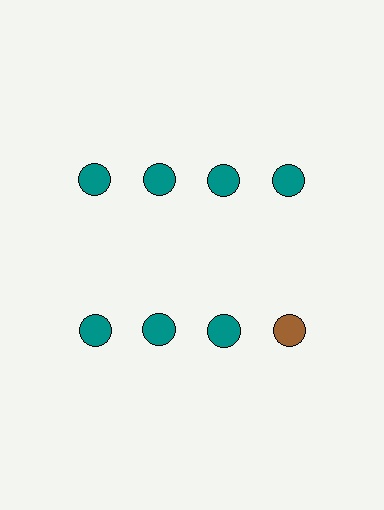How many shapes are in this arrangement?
There are 8 shapes arranged in a grid pattern.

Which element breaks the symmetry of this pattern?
The brown circle in the second row, second from right column breaks the symmetry. All other shapes are teal circles.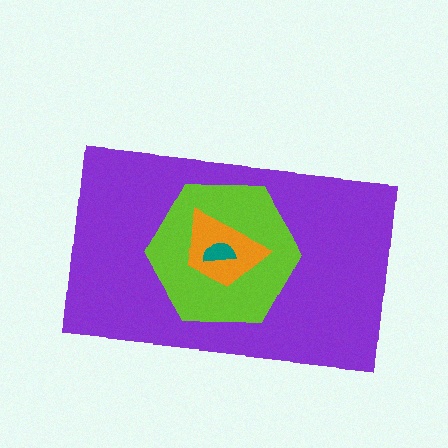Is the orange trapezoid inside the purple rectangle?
Yes.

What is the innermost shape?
The teal semicircle.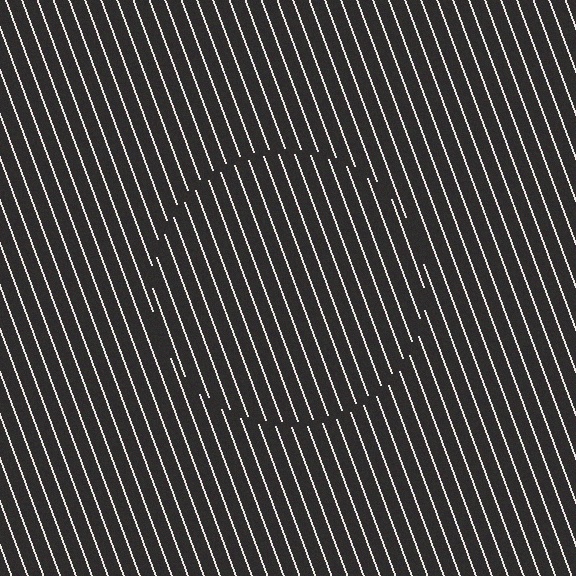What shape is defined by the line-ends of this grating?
An illusory circle. The interior of the shape contains the same grating, shifted by half a period — the contour is defined by the phase discontinuity where line-ends from the inner and outer gratings abut.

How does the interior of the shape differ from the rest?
The interior of the shape contains the same grating, shifted by half a period — the contour is defined by the phase discontinuity where line-ends from the inner and outer gratings abut.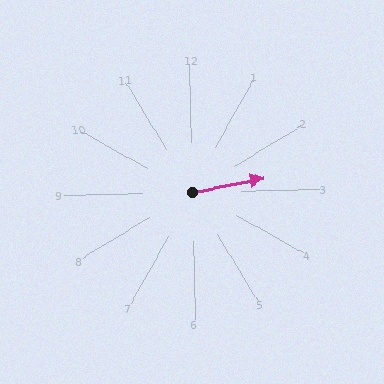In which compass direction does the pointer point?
East.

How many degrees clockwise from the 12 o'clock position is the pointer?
Approximately 80 degrees.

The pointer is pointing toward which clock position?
Roughly 3 o'clock.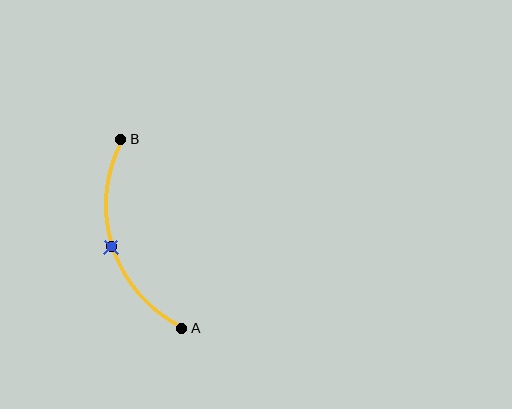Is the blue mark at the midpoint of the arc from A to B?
Yes. The blue mark lies on the arc at equal arc-length from both A and B — it is the arc midpoint.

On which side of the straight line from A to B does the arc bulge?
The arc bulges to the left of the straight line connecting A and B.